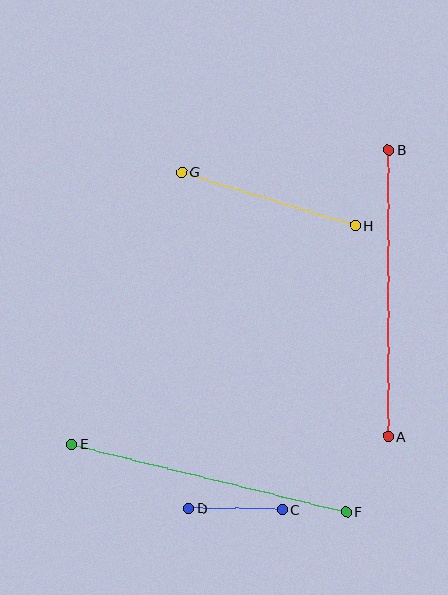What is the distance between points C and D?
The distance is approximately 94 pixels.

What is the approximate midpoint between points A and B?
The midpoint is at approximately (389, 293) pixels.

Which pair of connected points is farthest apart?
Points A and B are farthest apart.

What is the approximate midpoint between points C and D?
The midpoint is at approximately (236, 509) pixels.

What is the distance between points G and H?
The distance is approximately 182 pixels.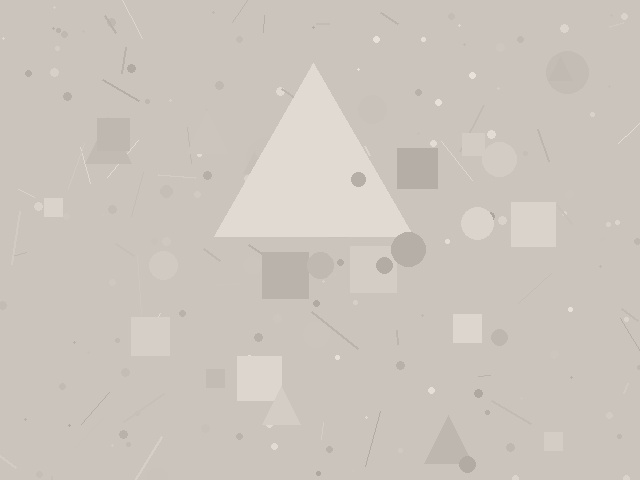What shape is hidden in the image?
A triangle is hidden in the image.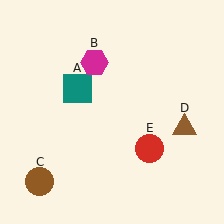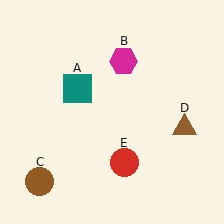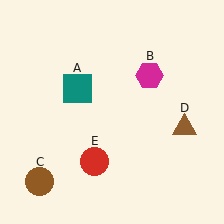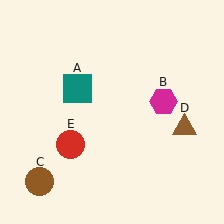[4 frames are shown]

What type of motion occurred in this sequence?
The magenta hexagon (object B), red circle (object E) rotated clockwise around the center of the scene.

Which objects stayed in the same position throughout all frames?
Teal square (object A) and brown circle (object C) and brown triangle (object D) remained stationary.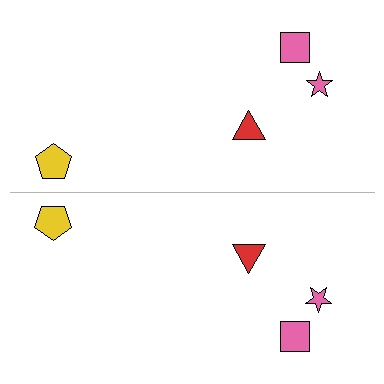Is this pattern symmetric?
Yes, this pattern has bilateral (reflection) symmetry.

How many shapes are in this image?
There are 8 shapes in this image.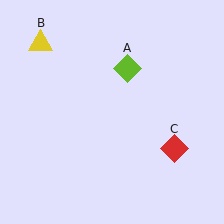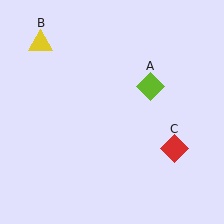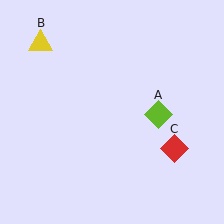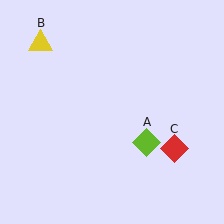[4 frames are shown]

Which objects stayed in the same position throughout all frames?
Yellow triangle (object B) and red diamond (object C) remained stationary.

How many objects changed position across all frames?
1 object changed position: lime diamond (object A).